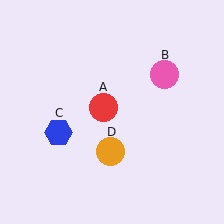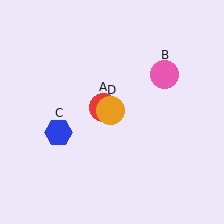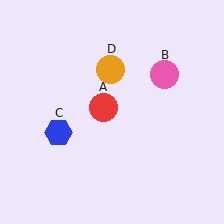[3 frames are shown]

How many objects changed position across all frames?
1 object changed position: orange circle (object D).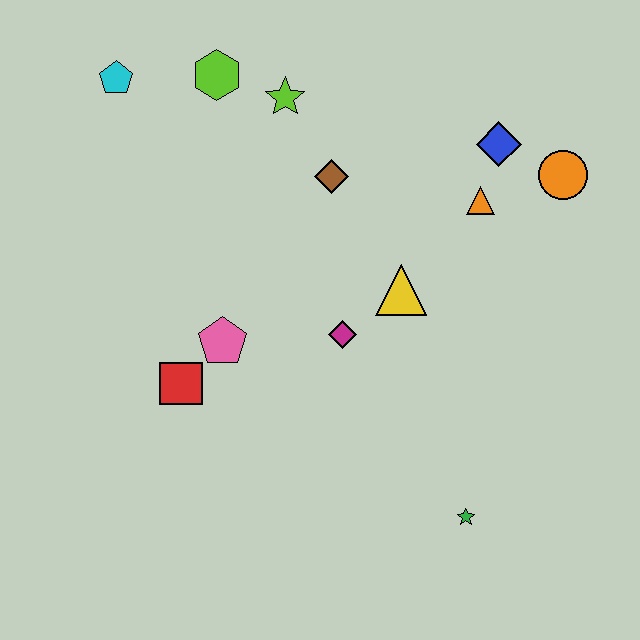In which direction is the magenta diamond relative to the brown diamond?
The magenta diamond is below the brown diamond.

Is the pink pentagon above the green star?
Yes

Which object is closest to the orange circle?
The blue diamond is closest to the orange circle.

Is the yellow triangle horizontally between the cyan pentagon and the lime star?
No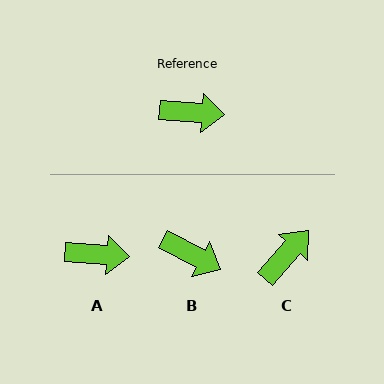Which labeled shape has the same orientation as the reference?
A.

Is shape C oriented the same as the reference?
No, it is off by about 53 degrees.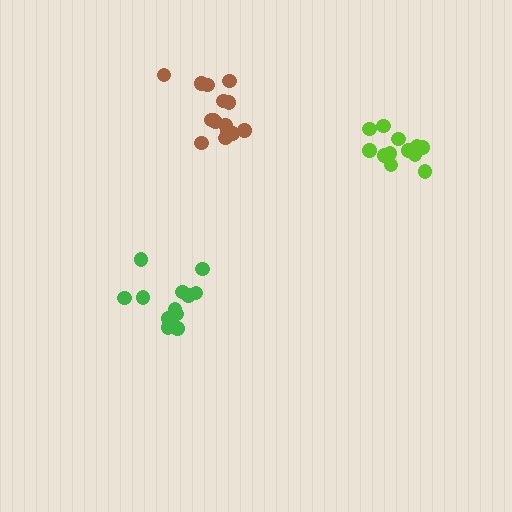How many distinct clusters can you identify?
There are 3 distinct clusters.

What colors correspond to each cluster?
The clusters are colored: brown, green, lime.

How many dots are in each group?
Group 1: 16 dots, Group 2: 12 dots, Group 3: 12 dots (40 total).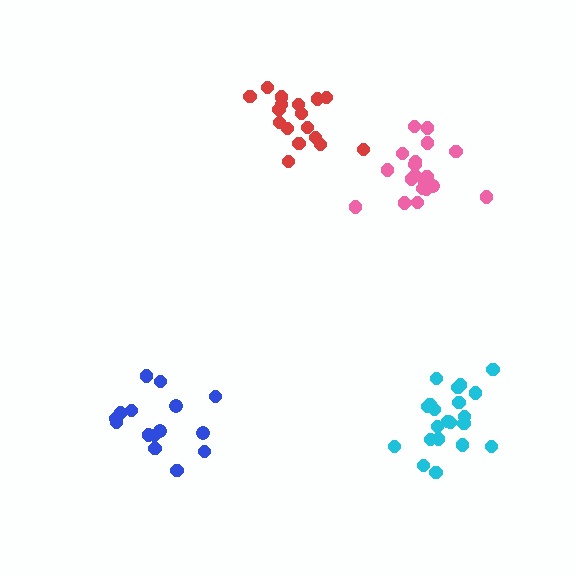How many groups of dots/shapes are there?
There are 4 groups.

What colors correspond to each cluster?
The clusters are colored: red, blue, cyan, pink.